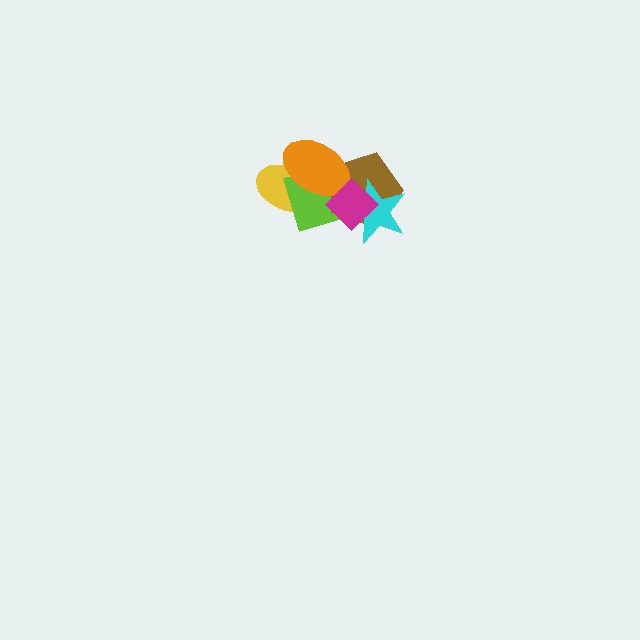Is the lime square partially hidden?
Yes, it is partially covered by another shape.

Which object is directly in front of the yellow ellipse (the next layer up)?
The lime square is directly in front of the yellow ellipse.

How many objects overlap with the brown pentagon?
4 objects overlap with the brown pentagon.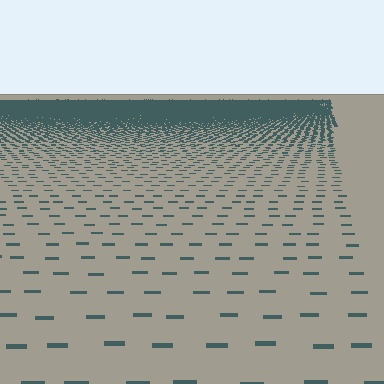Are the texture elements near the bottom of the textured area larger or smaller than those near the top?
Larger. Near the bottom, elements are closer to the viewer and appear at a bigger on-screen size.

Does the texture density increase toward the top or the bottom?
Density increases toward the top.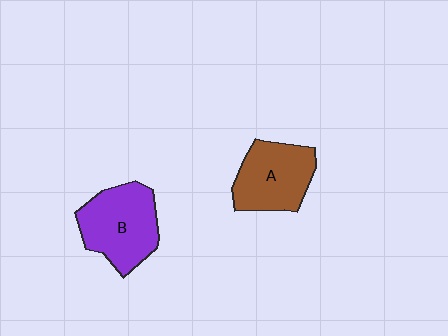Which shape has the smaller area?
Shape A (brown).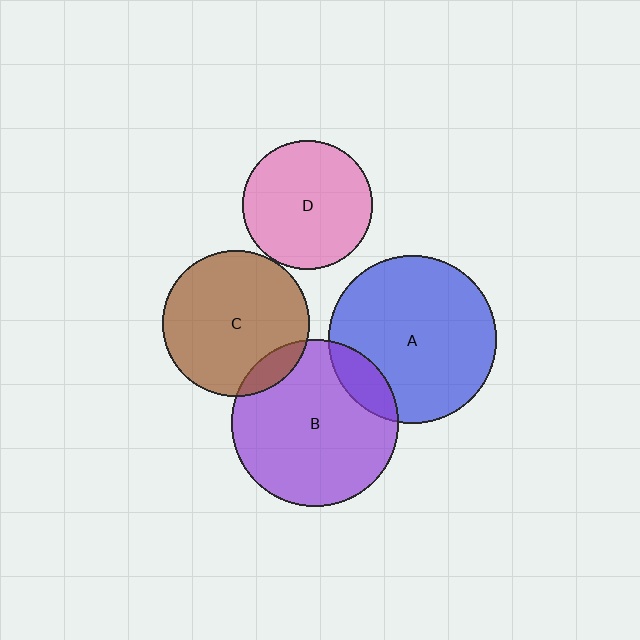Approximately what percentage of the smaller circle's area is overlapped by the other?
Approximately 15%.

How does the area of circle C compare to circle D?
Approximately 1.3 times.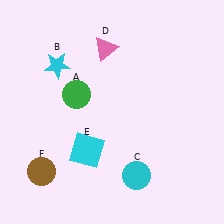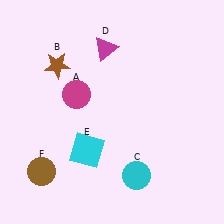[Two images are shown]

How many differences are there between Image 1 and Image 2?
There are 3 differences between the two images.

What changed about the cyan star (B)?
In Image 1, B is cyan. In Image 2, it changed to brown.